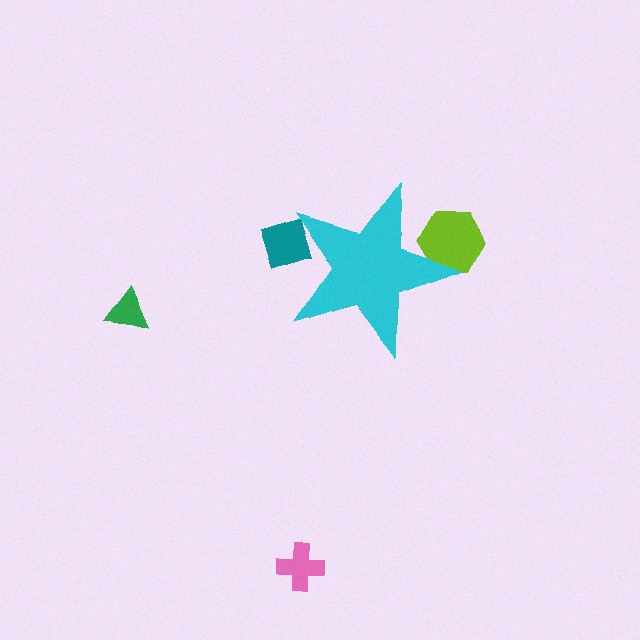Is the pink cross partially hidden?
No, the pink cross is fully visible.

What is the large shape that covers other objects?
A cyan star.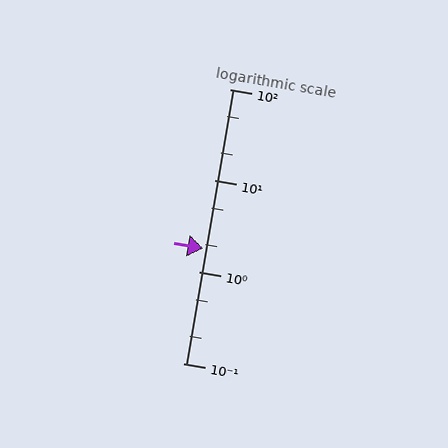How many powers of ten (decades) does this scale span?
The scale spans 3 decades, from 0.1 to 100.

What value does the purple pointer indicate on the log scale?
The pointer indicates approximately 1.8.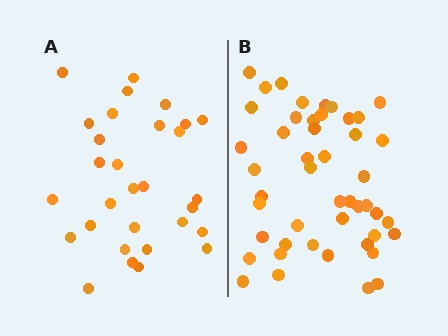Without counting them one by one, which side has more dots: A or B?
Region B (the right region) has more dots.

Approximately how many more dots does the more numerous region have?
Region B has approximately 15 more dots than region A.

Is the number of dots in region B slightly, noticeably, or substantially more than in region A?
Region B has substantially more. The ratio is roughly 1.6 to 1.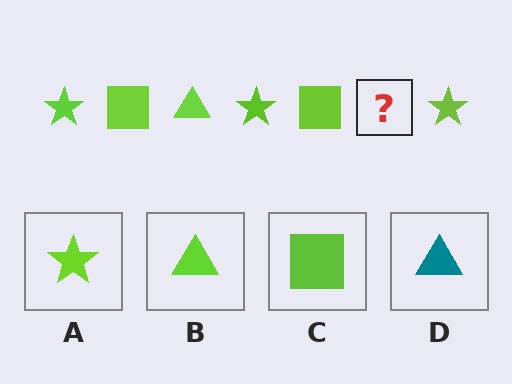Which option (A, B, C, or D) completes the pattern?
B.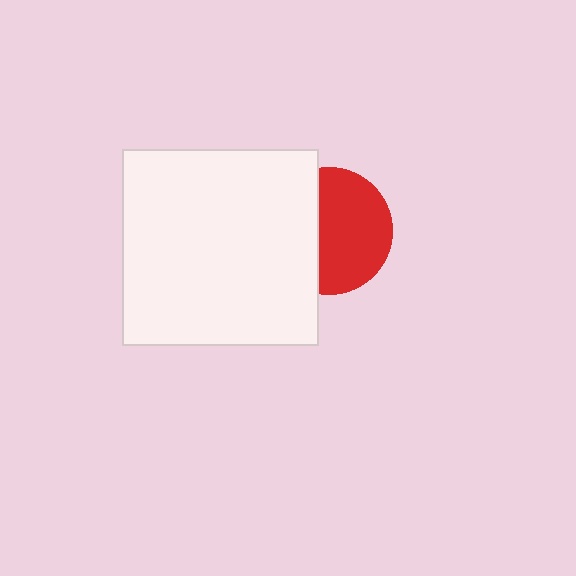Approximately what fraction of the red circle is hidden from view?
Roughly 40% of the red circle is hidden behind the white square.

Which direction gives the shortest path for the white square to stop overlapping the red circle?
Moving left gives the shortest separation.